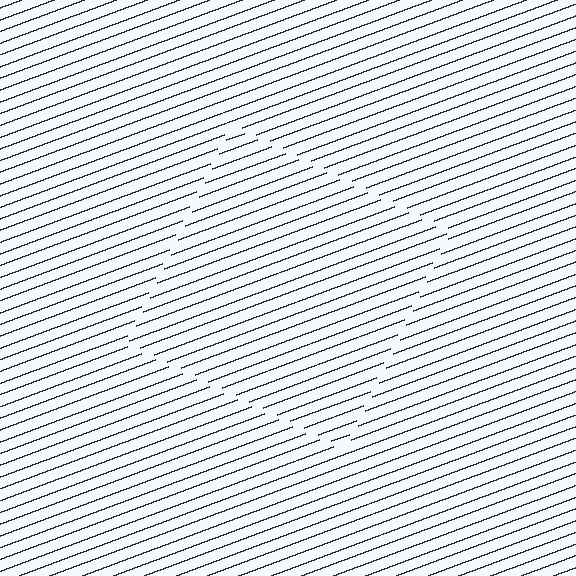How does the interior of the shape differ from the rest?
The interior of the shape contains the same grating, shifted by half a period — the contour is defined by the phase discontinuity where line-ends from the inner and outer gratings abut.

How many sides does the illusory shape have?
4 sides — the line-ends trace a square.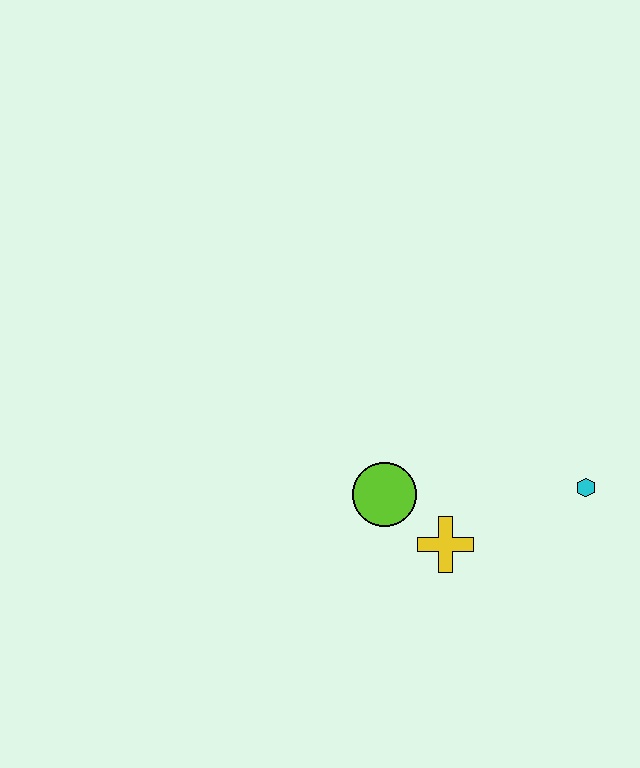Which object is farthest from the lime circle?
The cyan hexagon is farthest from the lime circle.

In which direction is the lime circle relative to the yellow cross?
The lime circle is to the left of the yellow cross.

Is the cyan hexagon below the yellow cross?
No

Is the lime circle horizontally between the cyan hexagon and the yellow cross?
No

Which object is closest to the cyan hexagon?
The yellow cross is closest to the cyan hexagon.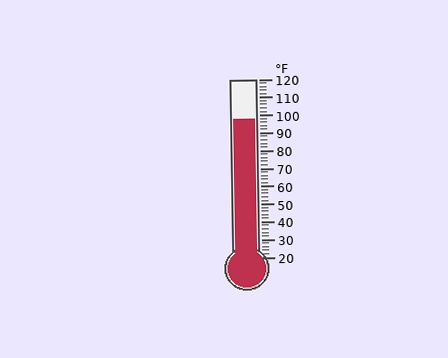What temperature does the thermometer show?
The thermometer shows approximately 98°F.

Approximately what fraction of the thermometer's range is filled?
The thermometer is filled to approximately 80% of its range.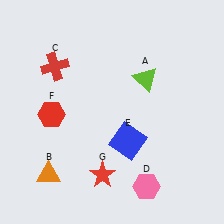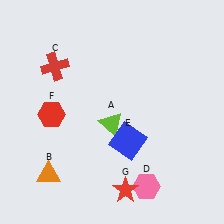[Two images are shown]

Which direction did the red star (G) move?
The red star (G) moved right.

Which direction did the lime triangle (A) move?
The lime triangle (A) moved down.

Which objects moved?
The objects that moved are: the lime triangle (A), the red star (G).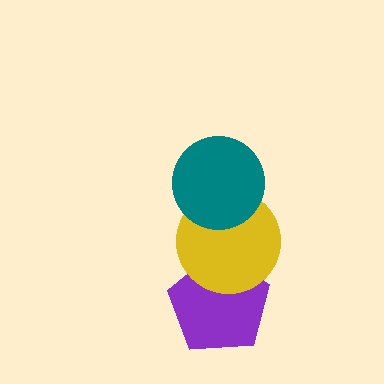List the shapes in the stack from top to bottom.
From top to bottom: the teal circle, the yellow circle, the purple pentagon.